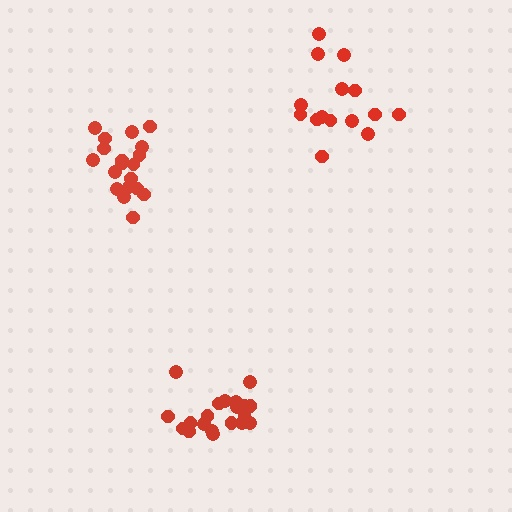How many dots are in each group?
Group 1: 19 dots, Group 2: 21 dots, Group 3: 15 dots (55 total).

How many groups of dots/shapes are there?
There are 3 groups.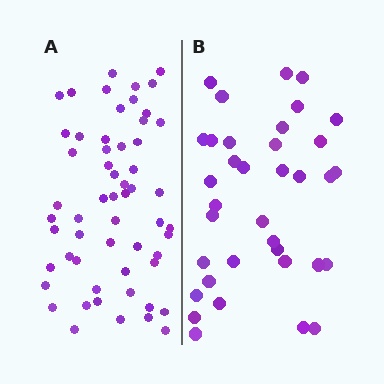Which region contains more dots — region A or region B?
Region A (the left region) has more dots.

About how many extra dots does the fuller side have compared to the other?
Region A has approximately 20 more dots than region B.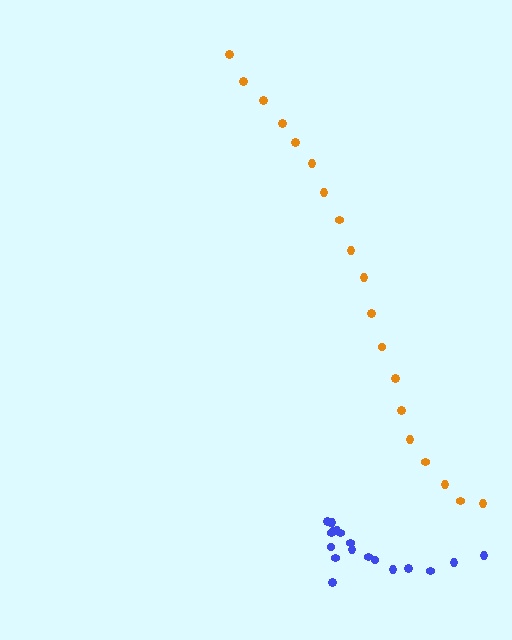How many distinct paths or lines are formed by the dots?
There are 2 distinct paths.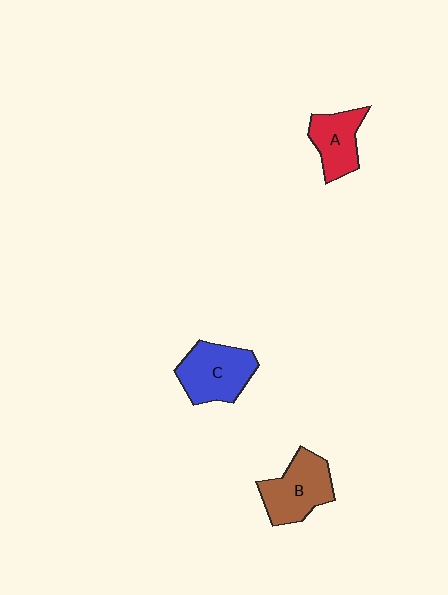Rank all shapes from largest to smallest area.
From largest to smallest: C (blue), B (brown), A (red).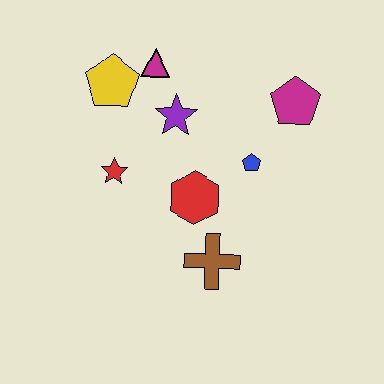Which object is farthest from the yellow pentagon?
The brown cross is farthest from the yellow pentagon.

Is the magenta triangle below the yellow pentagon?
No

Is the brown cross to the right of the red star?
Yes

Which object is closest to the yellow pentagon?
The magenta triangle is closest to the yellow pentagon.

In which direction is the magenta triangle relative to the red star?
The magenta triangle is above the red star.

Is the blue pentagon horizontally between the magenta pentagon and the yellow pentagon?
Yes